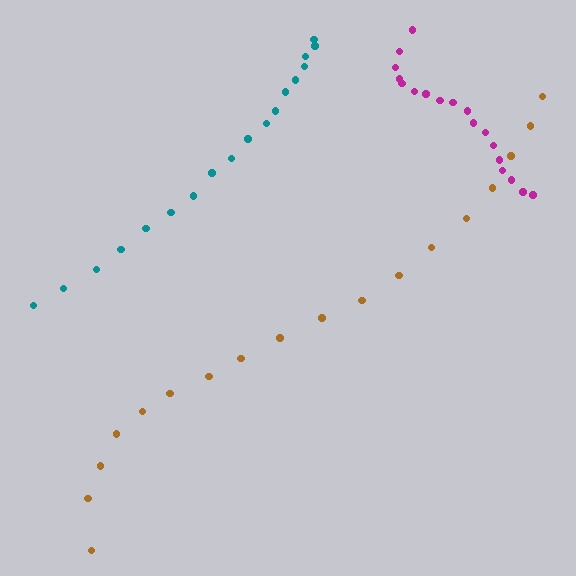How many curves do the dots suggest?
There are 3 distinct paths.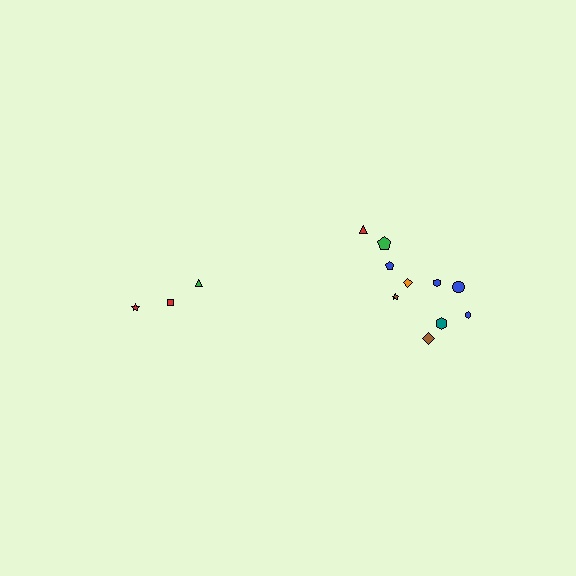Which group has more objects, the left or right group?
The right group.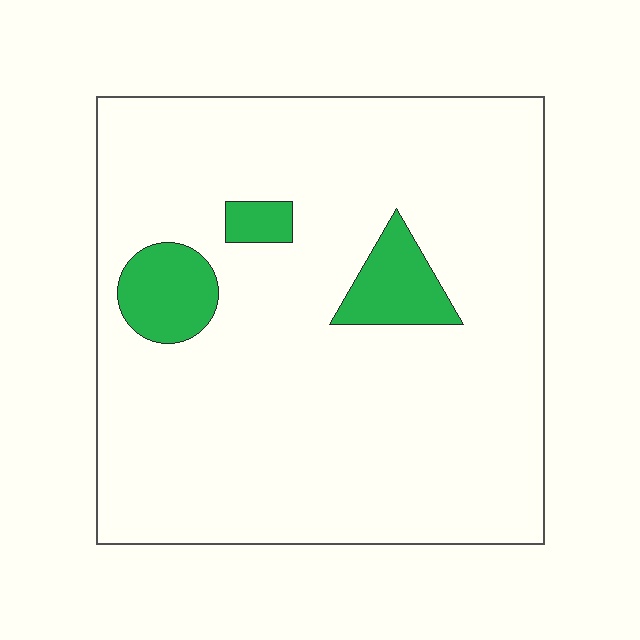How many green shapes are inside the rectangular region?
3.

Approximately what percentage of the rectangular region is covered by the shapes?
Approximately 10%.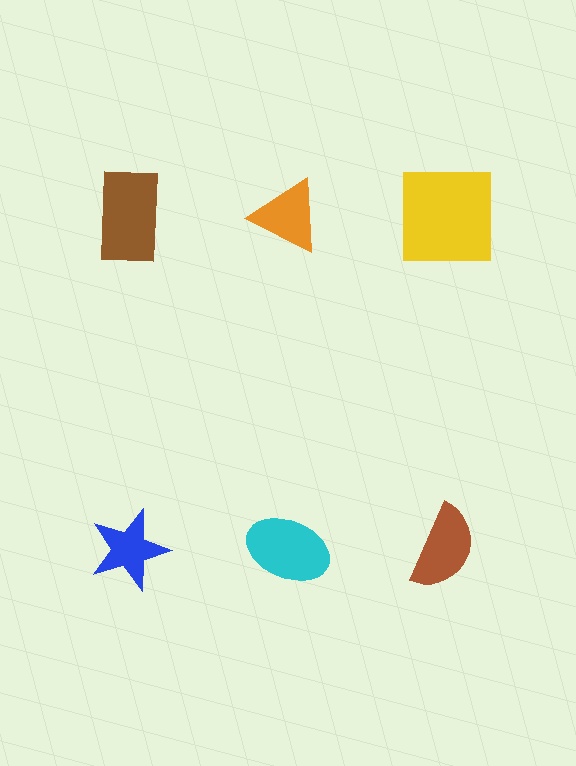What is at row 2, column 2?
A cyan ellipse.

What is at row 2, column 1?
A blue star.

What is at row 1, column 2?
An orange triangle.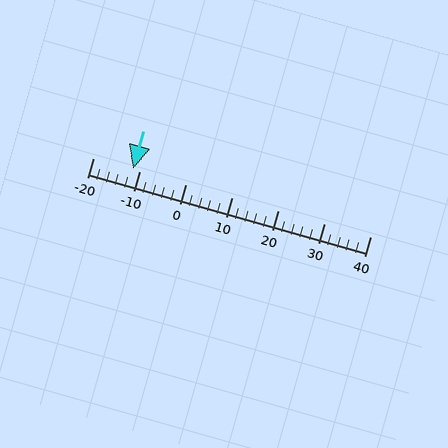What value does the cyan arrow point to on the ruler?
The cyan arrow points to approximately -11.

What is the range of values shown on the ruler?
The ruler shows values from -20 to 40.